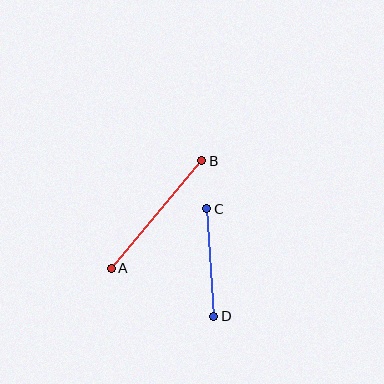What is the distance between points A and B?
The distance is approximately 141 pixels.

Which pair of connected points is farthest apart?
Points A and B are farthest apart.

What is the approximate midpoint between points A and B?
The midpoint is at approximately (157, 214) pixels.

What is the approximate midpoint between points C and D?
The midpoint is at approximately (210, 262) pixels.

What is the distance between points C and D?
The distance is approximately 108 pixels.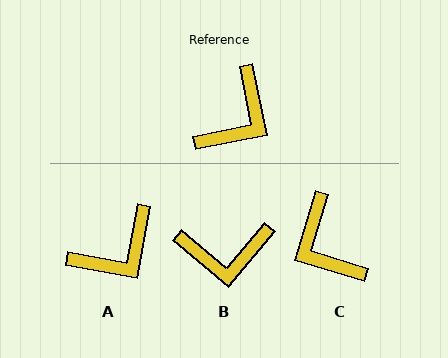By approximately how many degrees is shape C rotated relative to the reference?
Approximately 118 degrees clockwise.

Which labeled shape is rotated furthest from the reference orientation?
C, about 118 degrees away.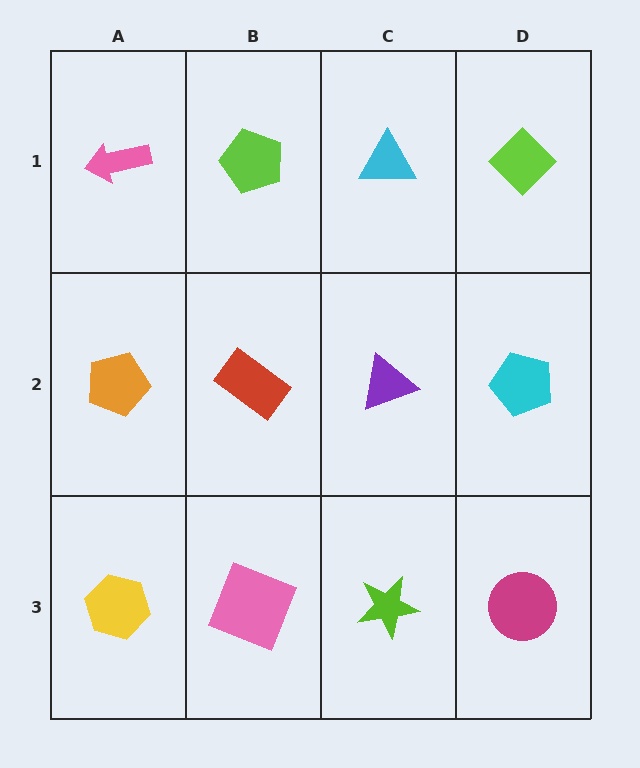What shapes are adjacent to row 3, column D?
A cyan pentagon (row 2, column D), a lime star (row 3, column C).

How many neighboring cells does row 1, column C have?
3.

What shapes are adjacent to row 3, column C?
A purple triangle (row 2, column C), a pink square (row 3, column B), a magenta circle (row 3, column D).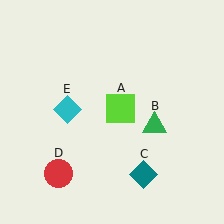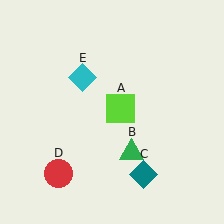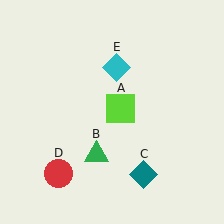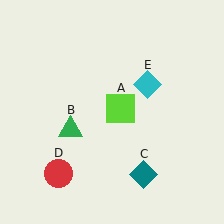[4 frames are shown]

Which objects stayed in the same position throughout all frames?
Lime square (object A) and teal diamond (object C) and red circle (object D) remained stationary.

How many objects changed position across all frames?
2 objects changed position: green triangle (object B), cyan diamond (object E).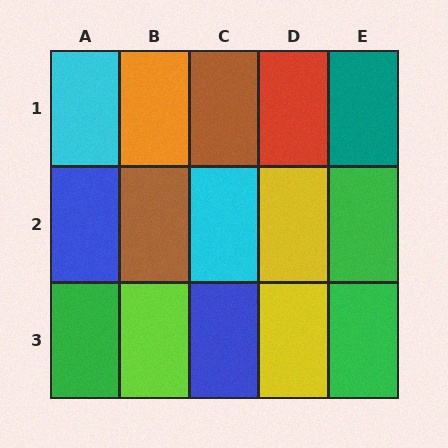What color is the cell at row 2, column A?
Blue.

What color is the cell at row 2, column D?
Yellow.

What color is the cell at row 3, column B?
Lime.